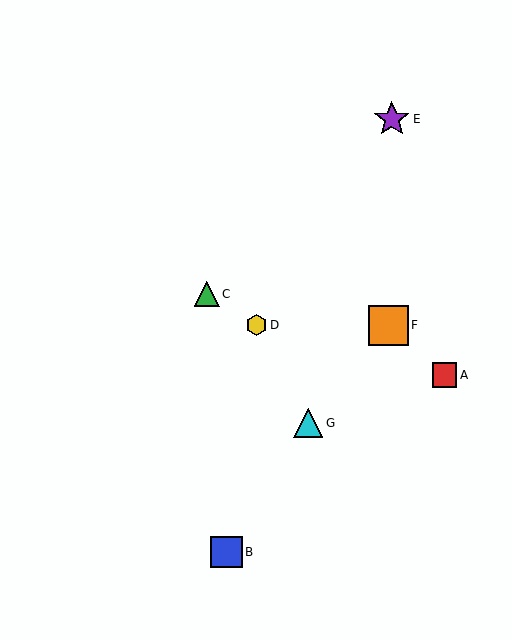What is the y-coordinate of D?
Object D is at y≈325.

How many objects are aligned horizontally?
2 objects (D, F) are aligned horizontally.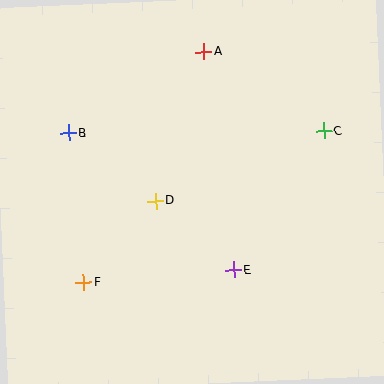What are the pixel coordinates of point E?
Point E is at (234, 270).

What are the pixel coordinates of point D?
Point D is at (155, 201).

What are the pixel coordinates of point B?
Point B is at (69, 133).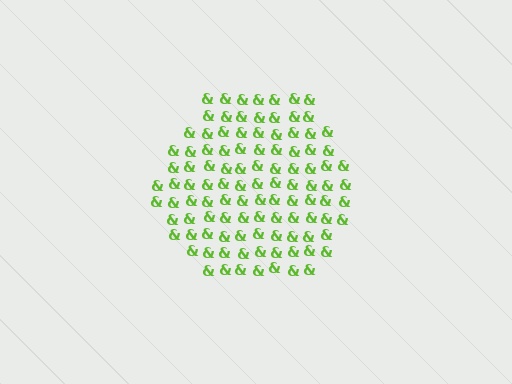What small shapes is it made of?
It is made of small ampersands.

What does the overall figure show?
The overall figure shows a hexagon.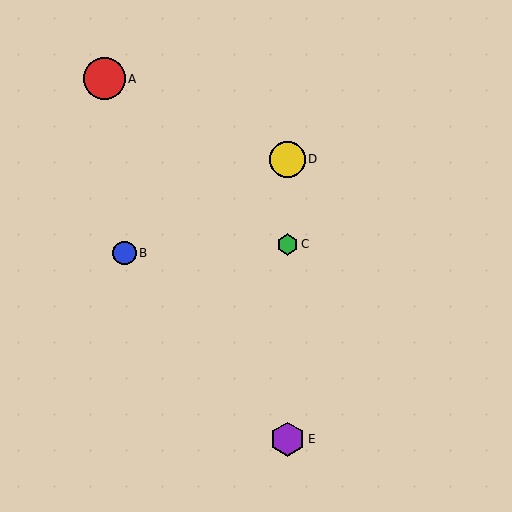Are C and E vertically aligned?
Yes, both are at x≈288.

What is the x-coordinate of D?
Object D is at x≈288.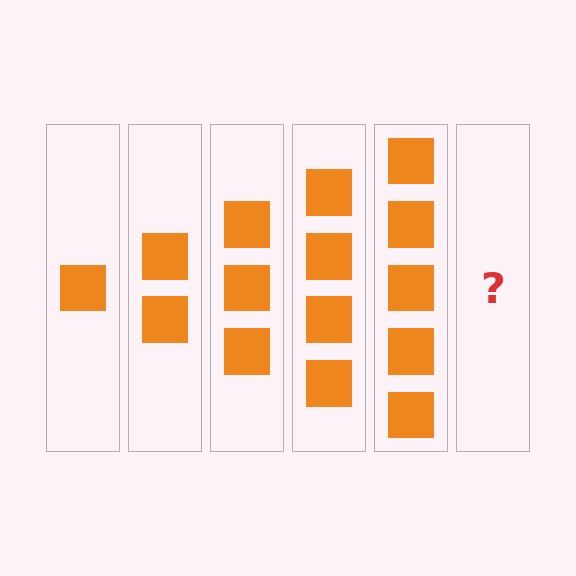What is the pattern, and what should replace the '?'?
The pattern is that each step adds one more square. The '?' should be 6 squares.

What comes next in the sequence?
The next element should be 6 squares.